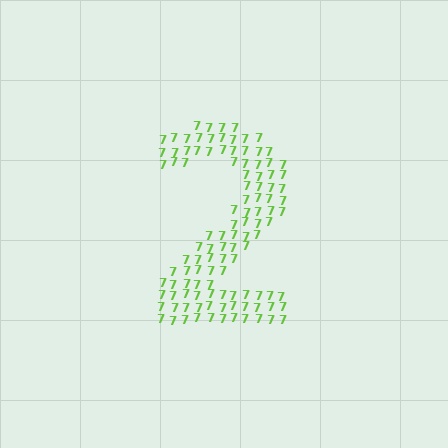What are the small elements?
The small elements are digit 7's.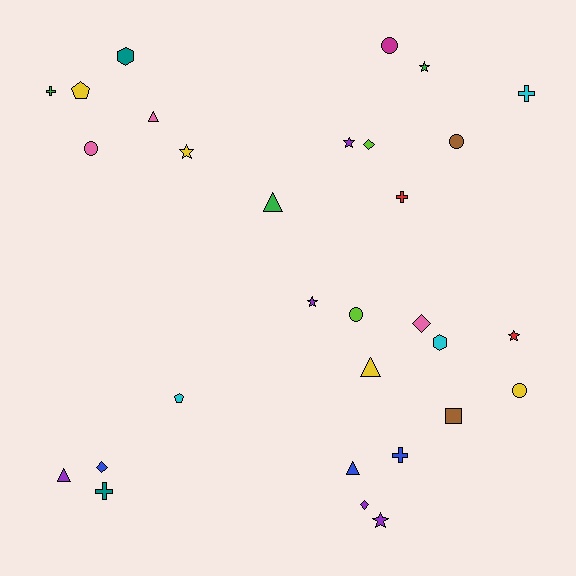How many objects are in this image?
There are 30 objects.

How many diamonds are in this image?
There are 4 diamonds.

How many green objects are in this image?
There are 3 green objects.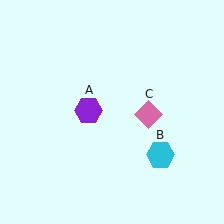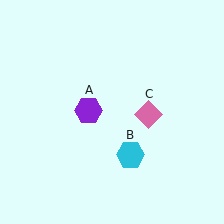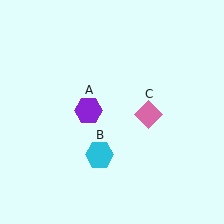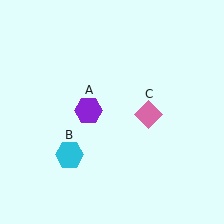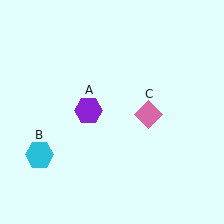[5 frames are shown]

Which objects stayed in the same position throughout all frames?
Purple hexagon (object A) and pink diamond (object C) remained stationary.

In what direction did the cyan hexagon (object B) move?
The cyan hexagon (object B) moved left.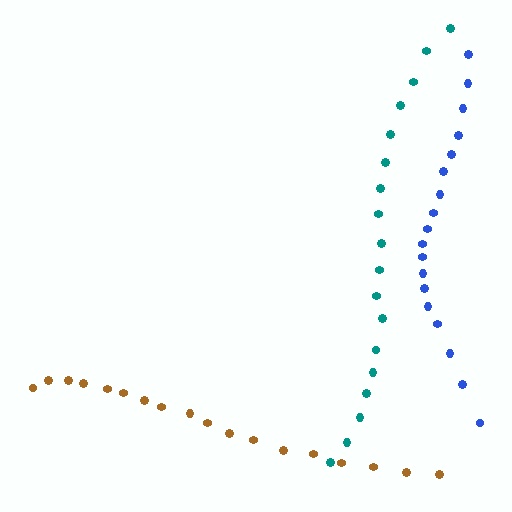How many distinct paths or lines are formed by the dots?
There are 3 distinct paths.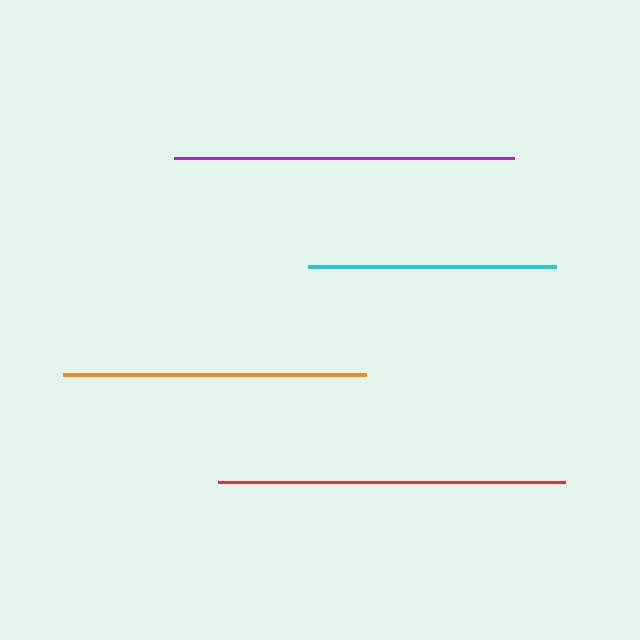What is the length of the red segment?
The red segment is approximately 348 pixels long.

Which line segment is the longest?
The red line is the longest at approximately 348 pixels.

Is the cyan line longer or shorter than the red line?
The red line is longer than the cyan line.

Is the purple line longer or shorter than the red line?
The red line is longer than the purple line.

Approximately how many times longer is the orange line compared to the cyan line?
The orange line is approximately 1.2 times the length of the cyan line.